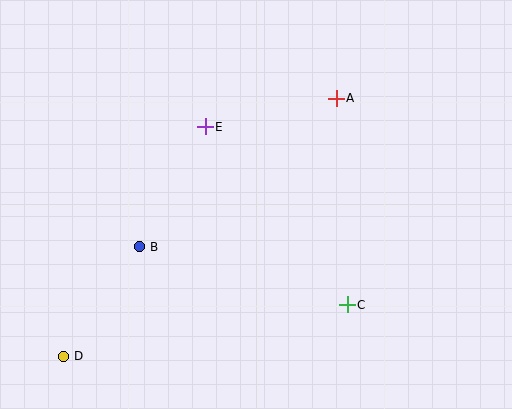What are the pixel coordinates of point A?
Point A is at (336, 98).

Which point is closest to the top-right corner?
Point A is closest to the top-right corner.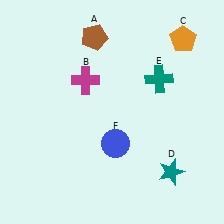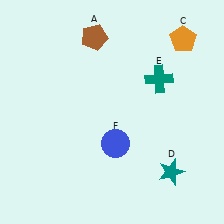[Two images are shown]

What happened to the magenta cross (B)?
The magenta cross (B) was removed in Image 2. It was in the top-left area of Image 1.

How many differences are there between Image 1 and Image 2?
There is 1 difference between the two images.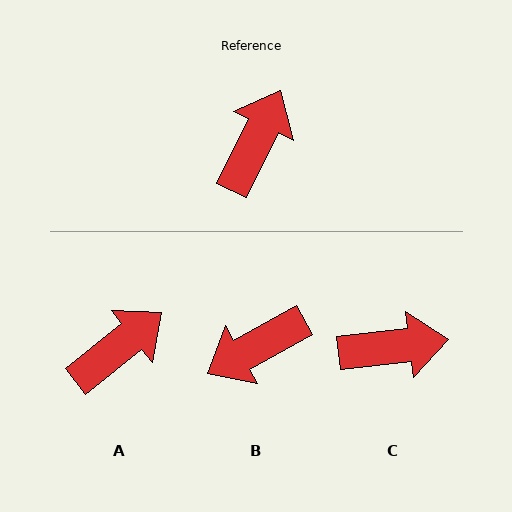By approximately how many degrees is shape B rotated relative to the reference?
Approximately 145 degrees counter-clockwise.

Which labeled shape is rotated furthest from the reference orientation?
B, about 145 degrees away.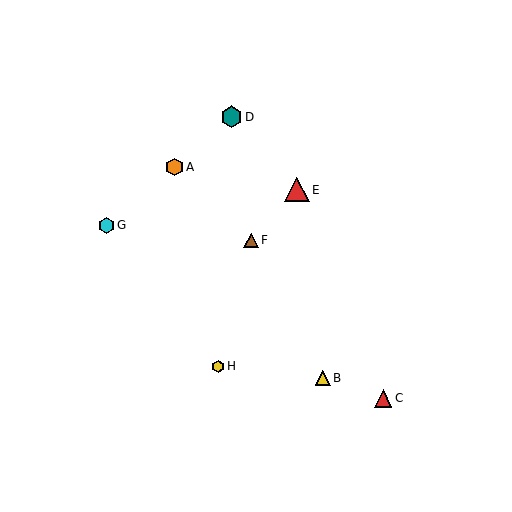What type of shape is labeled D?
Shape D is a teal hexagon.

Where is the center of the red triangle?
The center of the red triangle is at (297, 190).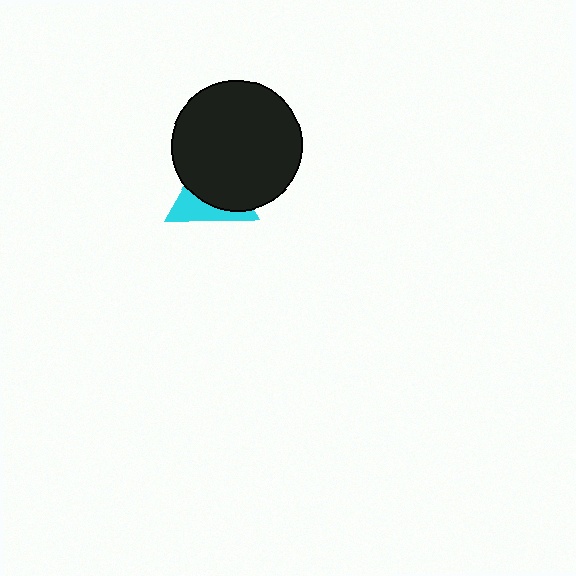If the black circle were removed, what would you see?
You would see the complete cyan triangle.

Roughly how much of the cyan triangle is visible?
A small part of it is visible (roughly 36%).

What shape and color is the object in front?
The object in front is a black circle.